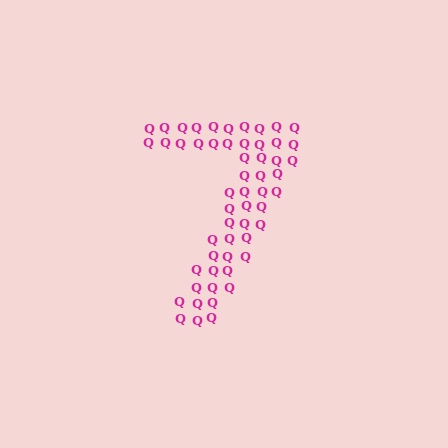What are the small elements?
The small elements are letter Q's.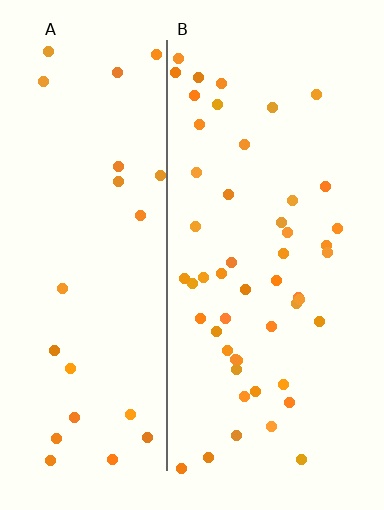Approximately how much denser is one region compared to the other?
Approximately 2.0× — region B over region A.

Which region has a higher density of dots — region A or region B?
B (the right).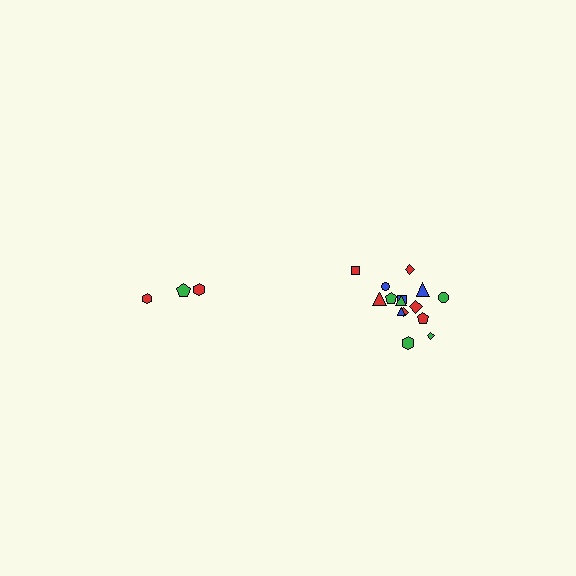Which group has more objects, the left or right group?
The right group.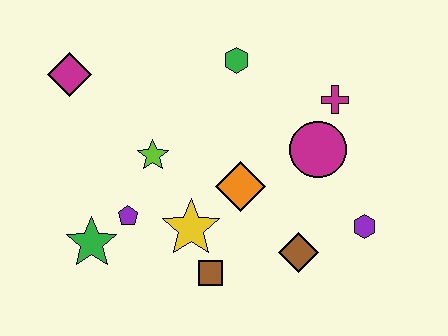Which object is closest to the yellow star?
The brown square is closest to the yellow star.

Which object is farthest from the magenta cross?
The green star is farthest from the magenta cross.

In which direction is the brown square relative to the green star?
The brown square is to the right of the green star.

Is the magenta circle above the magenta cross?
No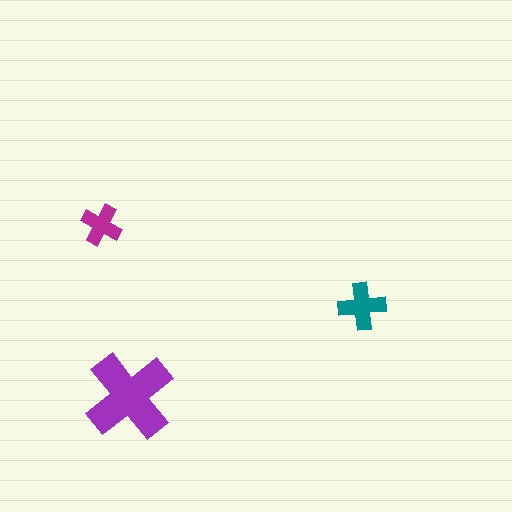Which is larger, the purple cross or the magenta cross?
The purple one.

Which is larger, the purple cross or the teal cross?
The purple one.